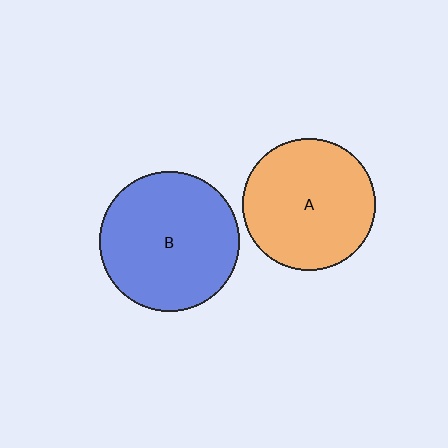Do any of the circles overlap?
No, none of the circles overlap.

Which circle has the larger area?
Circle B (blue).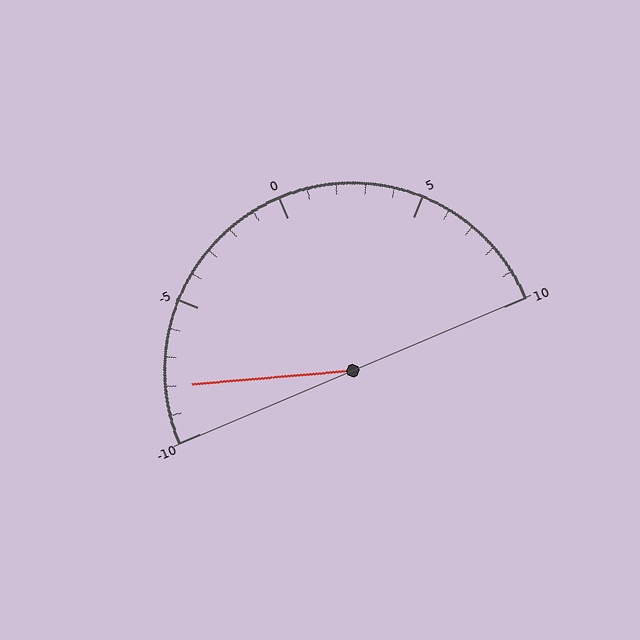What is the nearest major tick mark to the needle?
The nearest major tick mark is -10.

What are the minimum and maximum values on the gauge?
The gauge ranges from -10 to 10.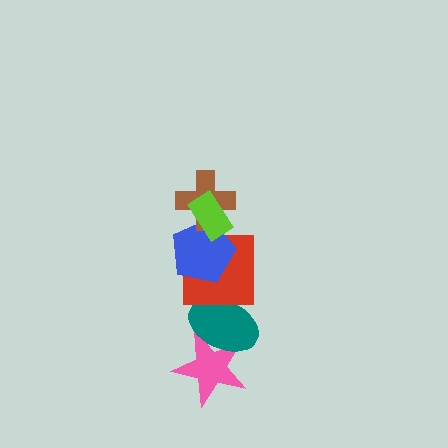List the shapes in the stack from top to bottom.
From top to bottom: the lime rectangle, the brown cross, the blue pentagon, the red square, the teal ellipse, the pink star.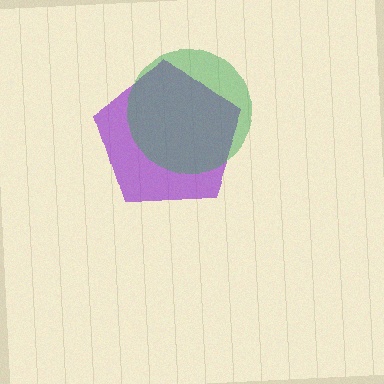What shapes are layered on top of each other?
The layered shapes are: a purple pentagon, a green circle.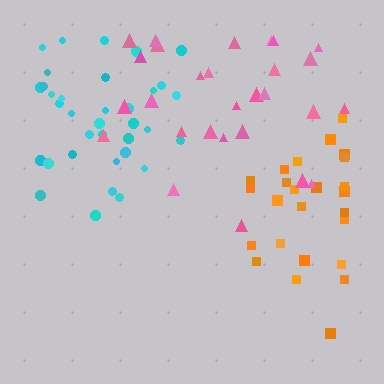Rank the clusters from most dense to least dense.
cyan, orange, pink.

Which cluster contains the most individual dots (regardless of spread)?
Cyan (35).